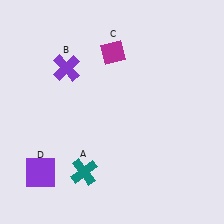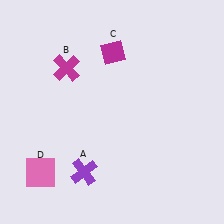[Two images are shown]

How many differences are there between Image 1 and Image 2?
There are 3 differences between the two images.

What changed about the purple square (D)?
In Image 1, D is purple. In Image 2, it changed to pink.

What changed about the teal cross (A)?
In Image 1, A is teal. In Image 2, it changed to purple.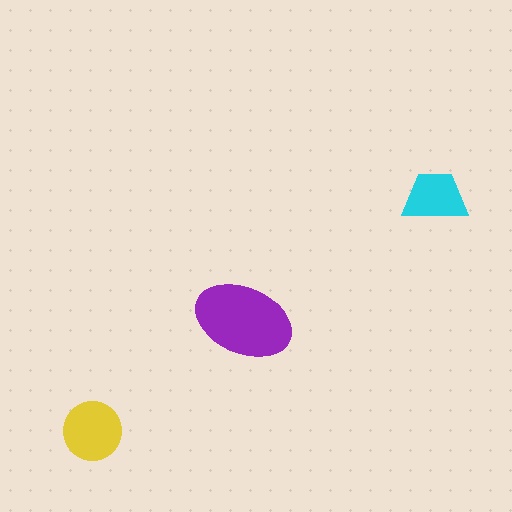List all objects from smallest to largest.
The cyan trapezoid, the yellow circle, the purple ellipse.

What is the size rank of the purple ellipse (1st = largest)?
1st.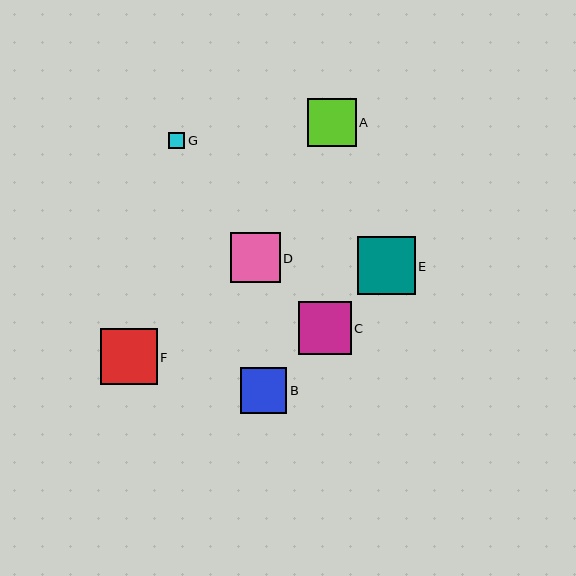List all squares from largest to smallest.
From largest to smallest: E, F, C, D, A, B, G.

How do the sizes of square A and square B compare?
Square A and square B are approximately the same size.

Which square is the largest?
Square E is the largest with a size of approximately 58 pixels.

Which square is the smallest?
Square G is the smallest with a size of approximately 16 pixels.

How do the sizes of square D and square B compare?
Square D and square B are approximately the same size.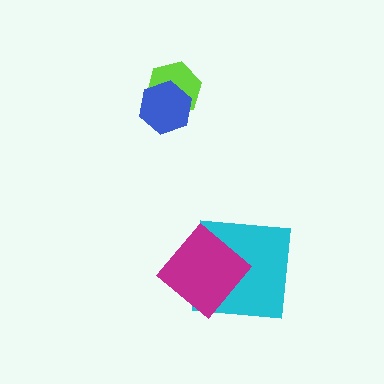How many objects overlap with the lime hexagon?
1 object overlaps with the lime hexagon.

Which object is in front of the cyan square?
The magenta diamond is in front of the cyan square.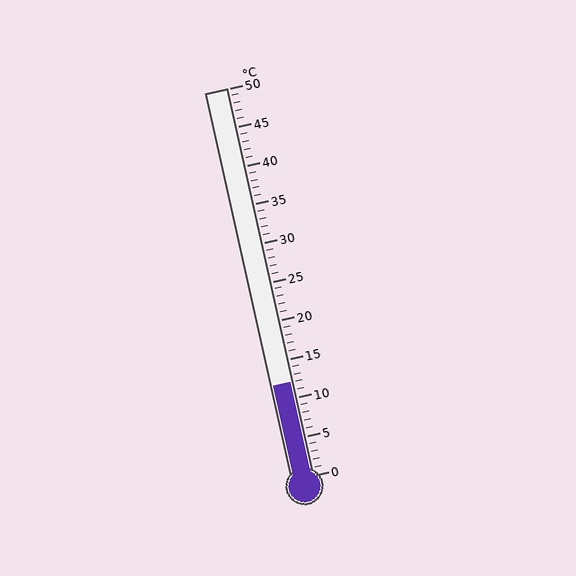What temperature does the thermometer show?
The thermometer shows approximately 12°C.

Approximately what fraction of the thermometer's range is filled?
The thermometer is filled to approximately 25% of its range.